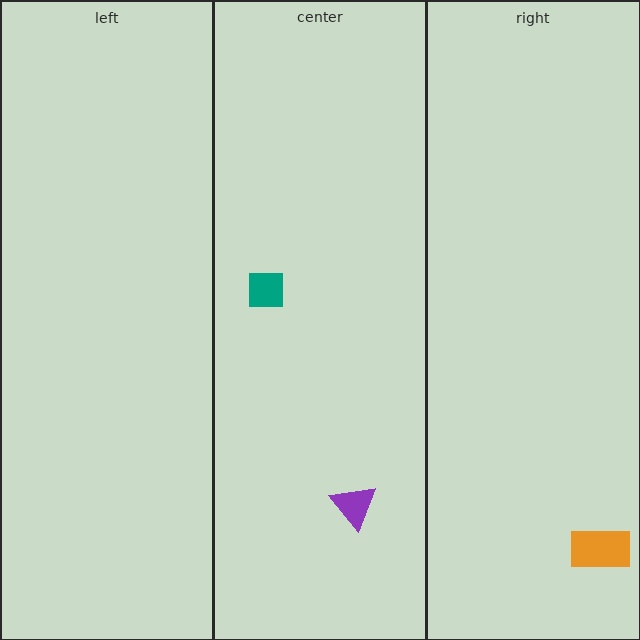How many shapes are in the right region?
1.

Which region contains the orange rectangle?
The right region.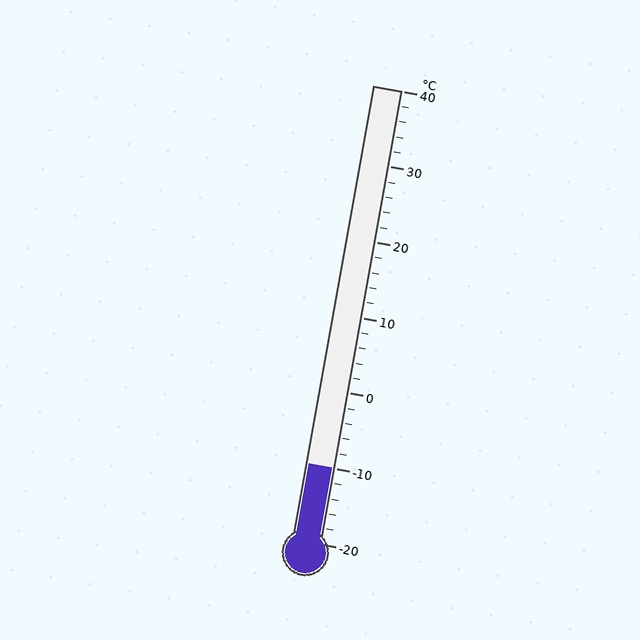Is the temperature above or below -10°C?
The temperature is at -10°C.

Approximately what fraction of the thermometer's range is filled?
The thermometer is filled to approximately 15% of its range.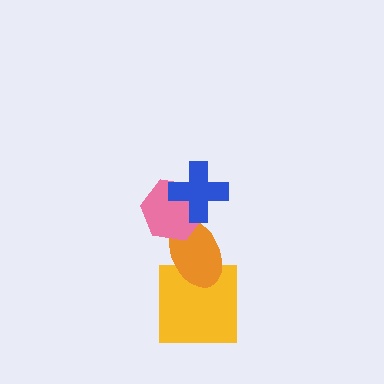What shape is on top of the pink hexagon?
The blue cross is on top of the pink hexagon.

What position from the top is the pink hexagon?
The pink hexagon is 2nd from the top.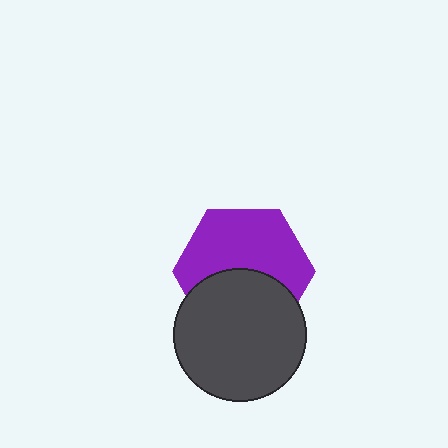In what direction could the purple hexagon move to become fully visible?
The purple hexagon could move up. That would shift it out from behind the dark gray circle entirely.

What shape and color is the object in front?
The object in front is a dark gray circle.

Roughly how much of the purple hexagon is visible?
About half of it is visible (roughly 58%).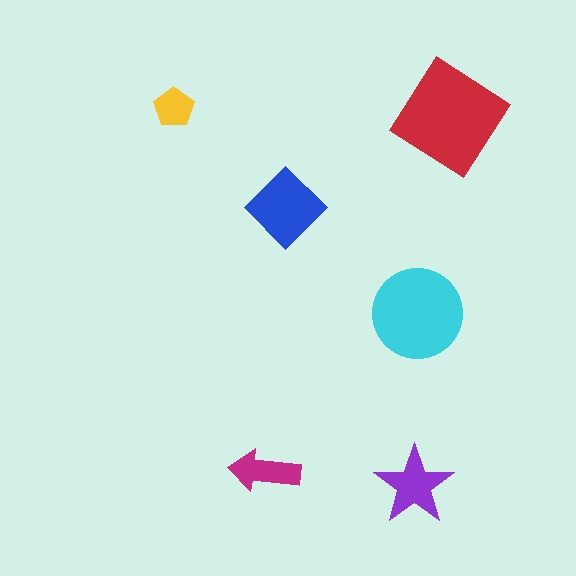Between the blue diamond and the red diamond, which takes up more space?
The red diamond.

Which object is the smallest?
The yellow pentagon.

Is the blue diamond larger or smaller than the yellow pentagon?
Larger.